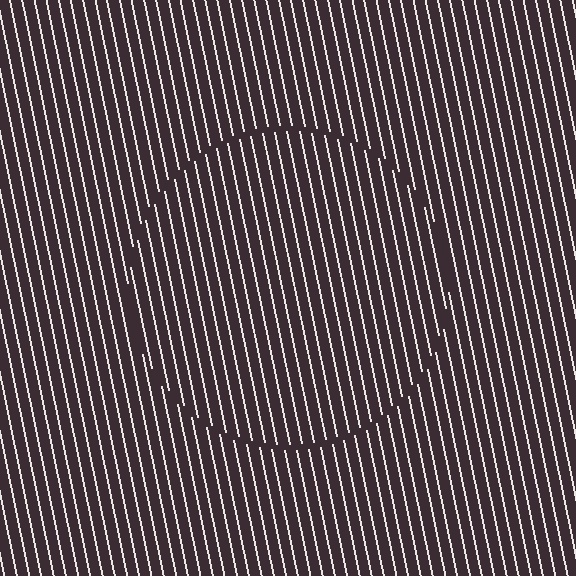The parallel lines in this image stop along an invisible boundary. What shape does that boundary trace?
An illusory circle. The interior of the shape contains the same grating, shifted by half a period — the contour is defined by the phase discontinuity where line-ends from the inner and outer gratings abut.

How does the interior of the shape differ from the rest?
The interior of the shape contains the same grating, shifted by half a period — the contour is defined by the phase discontinuity where line-ends from the inner and outer gratings abut.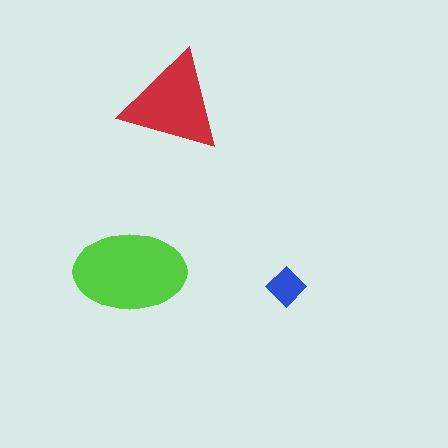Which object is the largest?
The lime ellipse.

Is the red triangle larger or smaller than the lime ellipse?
Smaller.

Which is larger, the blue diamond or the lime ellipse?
The lime ellipse.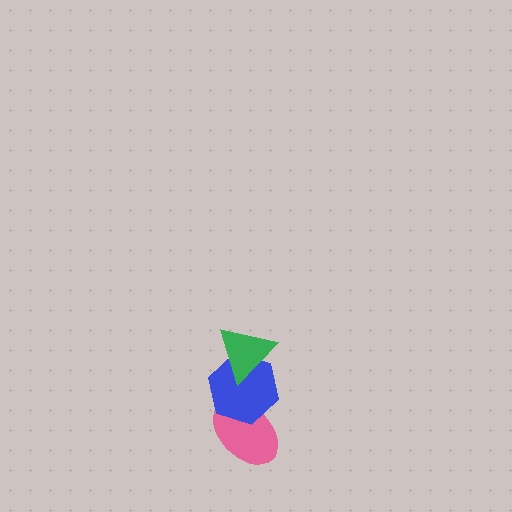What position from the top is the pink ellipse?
The pink ellipse is 3rd from the top.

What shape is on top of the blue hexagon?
The green triangle is on top of the blue hexagon.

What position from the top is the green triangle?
The green triangle is 1st from the top.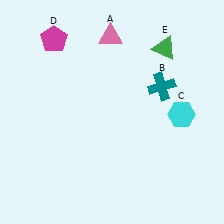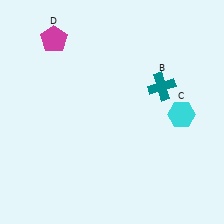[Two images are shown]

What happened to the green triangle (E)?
The green triangle (E) was removed in Image 2. It was in the top-right area of Image 1.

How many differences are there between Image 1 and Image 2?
There are 2 differences between the two images.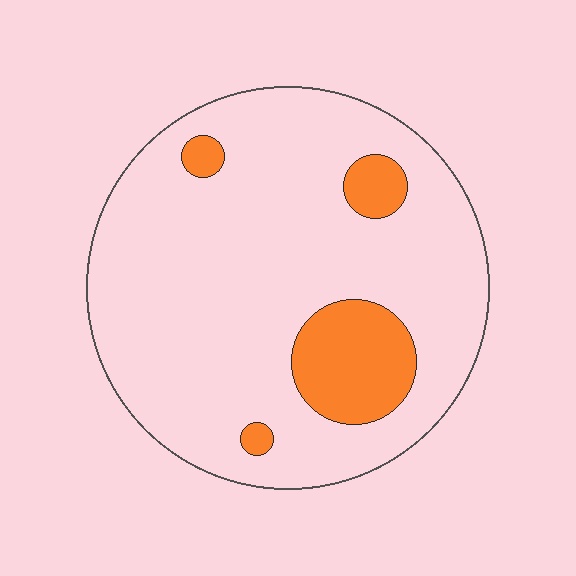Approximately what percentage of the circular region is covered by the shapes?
Approximately 15%.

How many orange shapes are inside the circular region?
4.